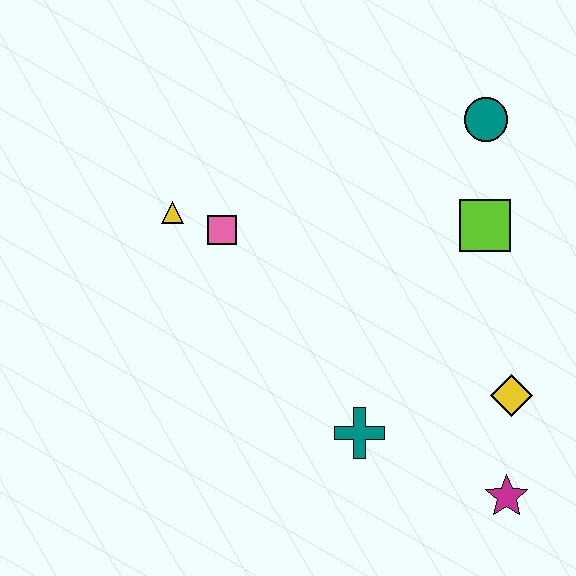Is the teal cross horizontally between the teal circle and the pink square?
Yes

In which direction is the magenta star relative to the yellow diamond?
The magenta star is below the yellow diamond.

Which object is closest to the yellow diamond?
The magenta star is closest to the yellow diamond.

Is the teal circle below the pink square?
No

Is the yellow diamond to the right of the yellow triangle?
Yes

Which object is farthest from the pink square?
The magenta star is farthest from the pink square.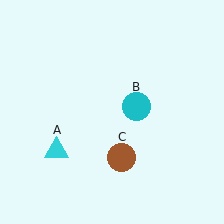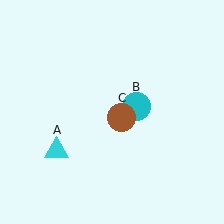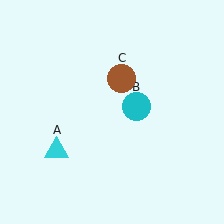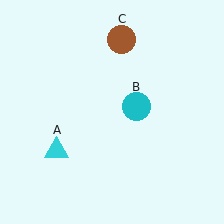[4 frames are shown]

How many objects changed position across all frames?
1 object changed position: brown circle (object C).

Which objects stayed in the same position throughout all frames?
Cyan triangle (object A) and cyan circle (object B) remained stationary.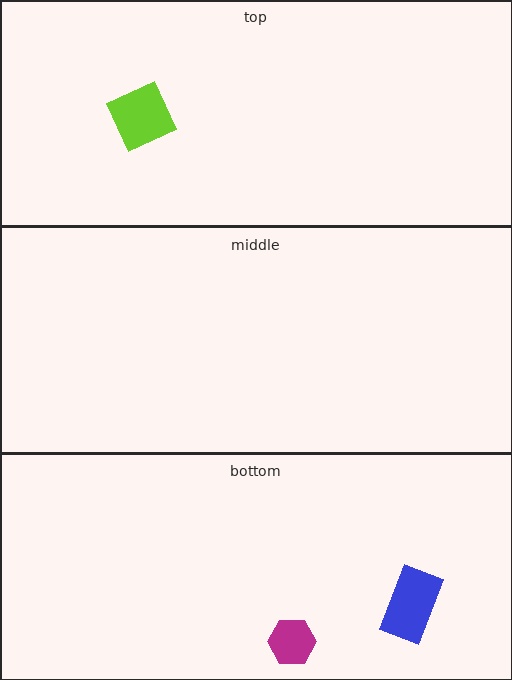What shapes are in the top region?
The lime diamond.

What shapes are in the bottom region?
The blue rectangle, the magenta hexagon.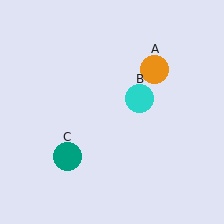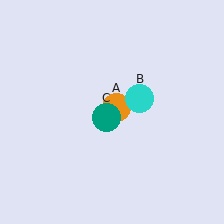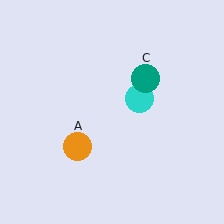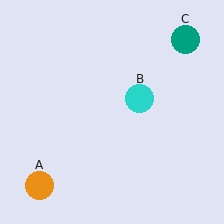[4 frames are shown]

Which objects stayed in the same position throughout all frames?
Cyan circle (object B) remained stationary.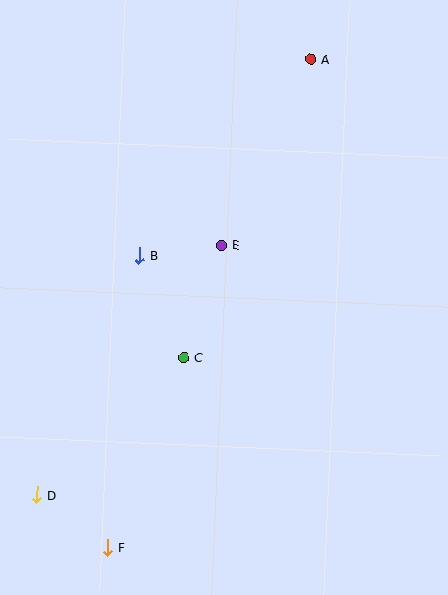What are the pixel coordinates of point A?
Point A is at (311, 59).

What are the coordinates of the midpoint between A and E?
The midpoint between A and E is at (267, 152).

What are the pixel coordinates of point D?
Point D is at (37, 495).